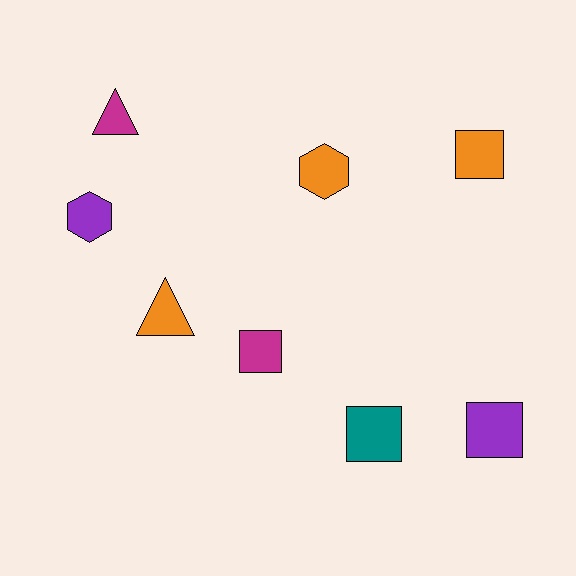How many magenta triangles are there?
There is 1 magenta triangle.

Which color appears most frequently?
Orange, with 3 objects.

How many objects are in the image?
There are 8 objects.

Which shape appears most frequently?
Square, with 4 objects.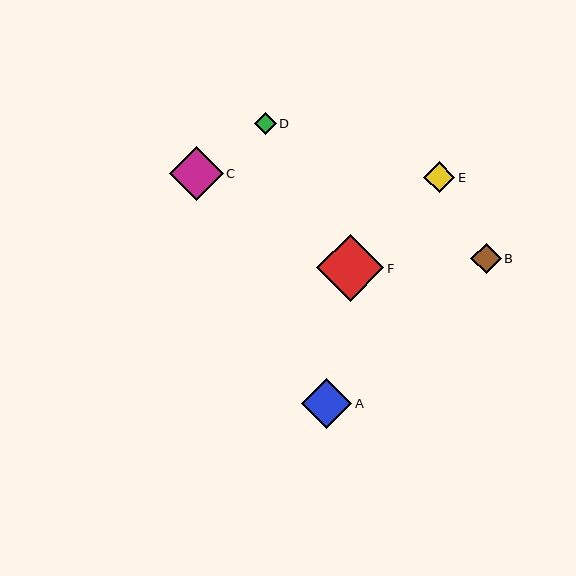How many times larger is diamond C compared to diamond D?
Diamond C is approximately 2.5 times the size of diamond D.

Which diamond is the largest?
Diamond F is the largest with a size of approximately 67 pixels.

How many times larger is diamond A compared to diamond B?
Diamond A is approximately 1.6 times the size of diamond B.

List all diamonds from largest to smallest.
From largest to smallest: F, C, A, E, B, D.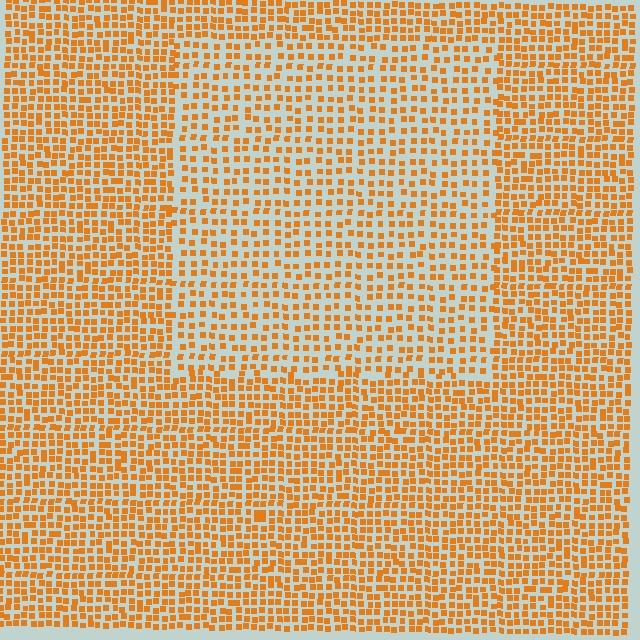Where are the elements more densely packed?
The elements are more densely packed outside the rectangle boundary.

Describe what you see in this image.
The image contains small orange elements arranged at two different densities. A rectangle-shaped region is visible where the elements are less densely packed than the surrounding area.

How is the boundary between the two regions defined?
The boundary is defined by a change in element density (approximately 1.6x ratio). All elements are the same color, size, and shape.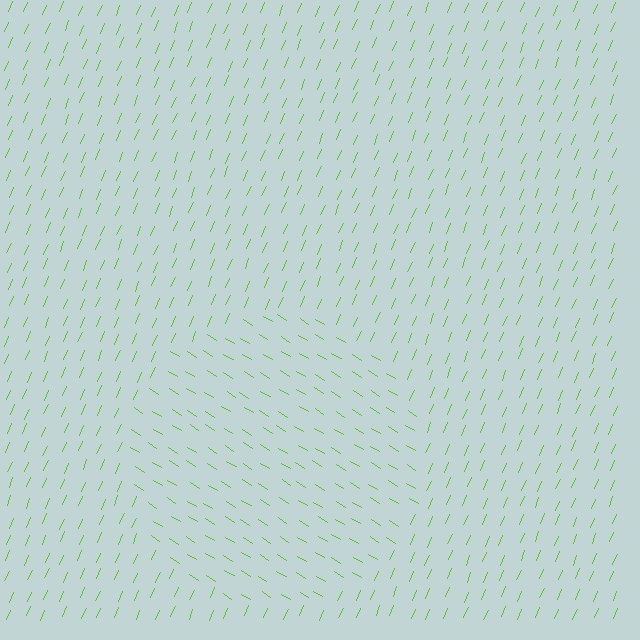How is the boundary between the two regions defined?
The boundary is defined purely by a change in line orientation (approximately 81 degrees difference). All lines are the same color and thickness.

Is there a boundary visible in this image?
Yes, there is a texture boundary formed by a change in line orientation.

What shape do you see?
I see a circle.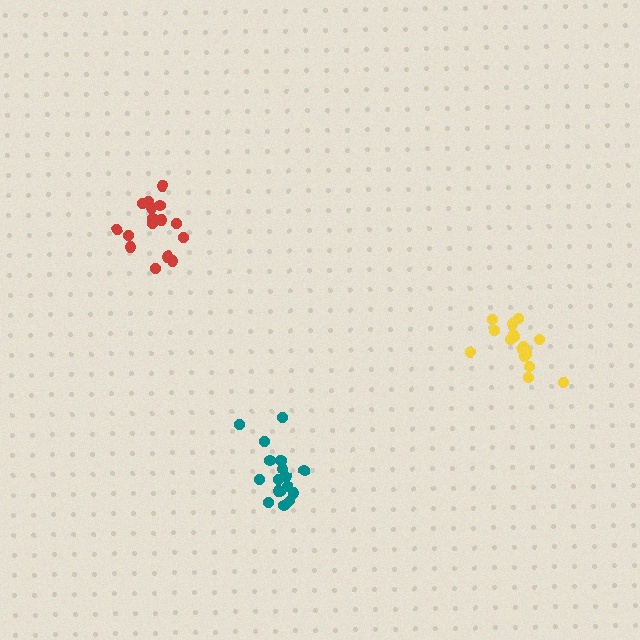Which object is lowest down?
The teal cluster is bottommost.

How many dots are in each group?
Group 1: 18 dots, Group 2: 17 dots, Group 3: 16 dots (51 total).